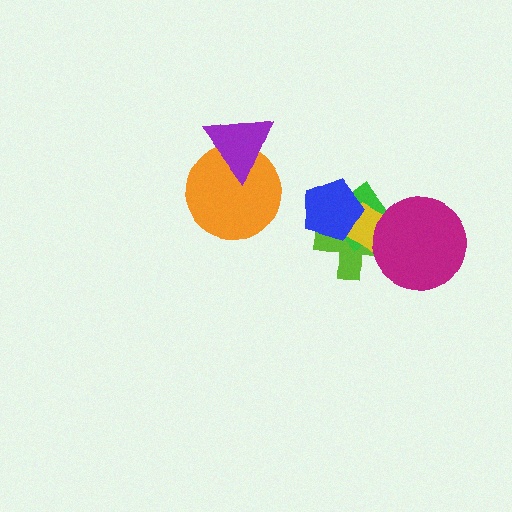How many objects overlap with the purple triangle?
1 object overlaps with the purple triangle.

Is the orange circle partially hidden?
Yes, it is partially covered by another shape.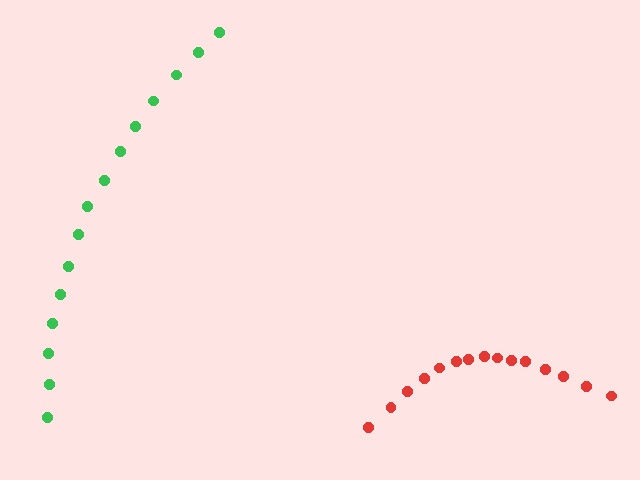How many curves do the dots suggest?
There are 2 distinct paths.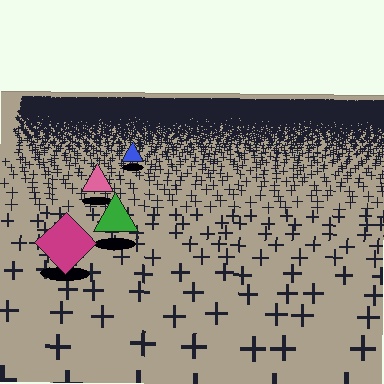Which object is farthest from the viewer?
The blue triangle is farthest from the viewer. It appears smaller and the ground texture around it is denser.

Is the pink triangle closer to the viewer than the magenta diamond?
No. The magenta diamond is closer — you can tell from the texture gradient: the ground texture is coarser near it.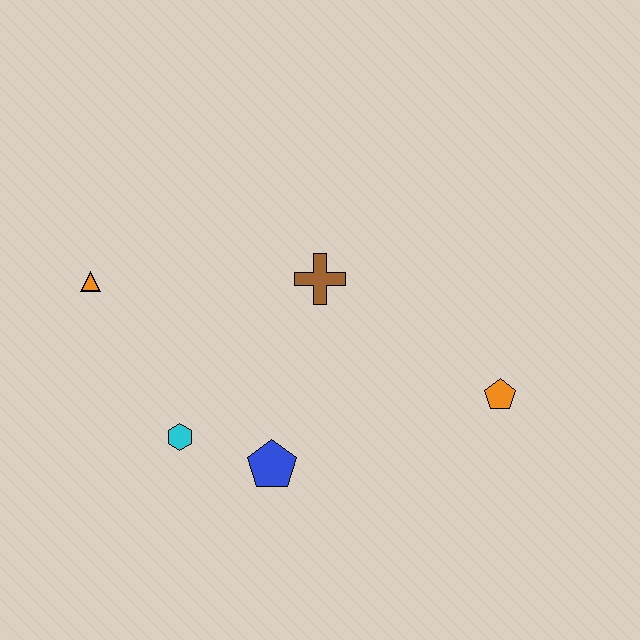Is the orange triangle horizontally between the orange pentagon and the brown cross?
No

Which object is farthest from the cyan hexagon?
The orange pentagon is farthest from the cyan hexagon.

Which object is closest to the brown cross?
The blue pentagon is closest to the brown cross.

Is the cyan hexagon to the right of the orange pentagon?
No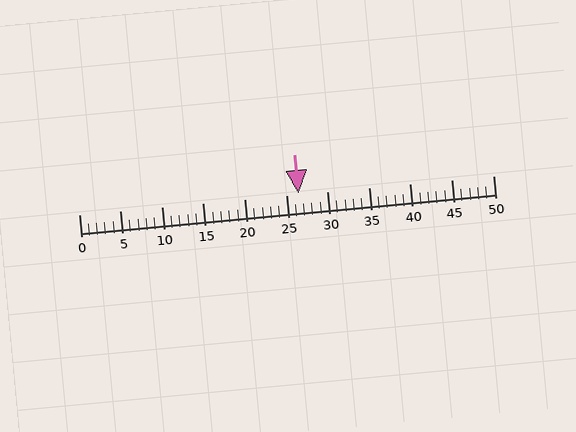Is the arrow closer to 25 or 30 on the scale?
The arrow is closer to 25.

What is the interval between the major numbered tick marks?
The major tick marks are spaced 5 units apart.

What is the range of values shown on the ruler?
The ruler shows values from 0 to 50.